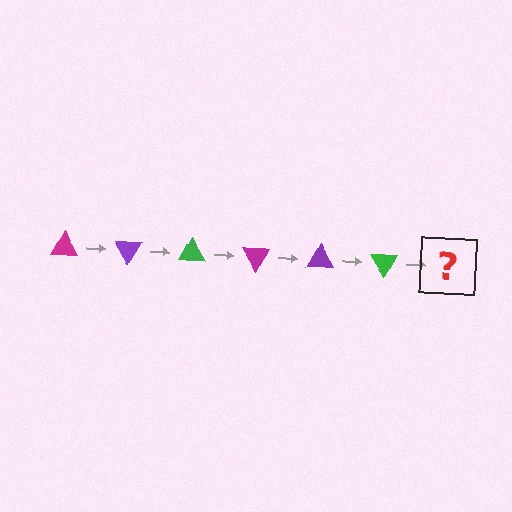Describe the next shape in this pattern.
It should be a magenta triangle, rotated 360 degrees from the start.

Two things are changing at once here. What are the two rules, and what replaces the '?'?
The two rules are that it rotates 60 degrees each step and the color cycles through magenta, purple, and green. The '?' should be a magenta triangle, rotated 360 degrees from the start.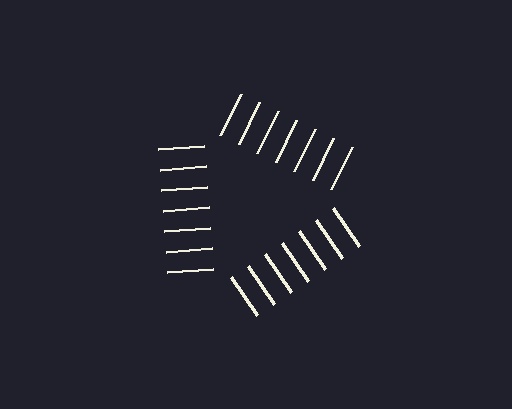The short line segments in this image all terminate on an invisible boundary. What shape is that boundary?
An illusory triangle — the line segments terminate on its edges but no continuous stroke is drawn.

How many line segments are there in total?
21 — 7 along each of the 3 edges.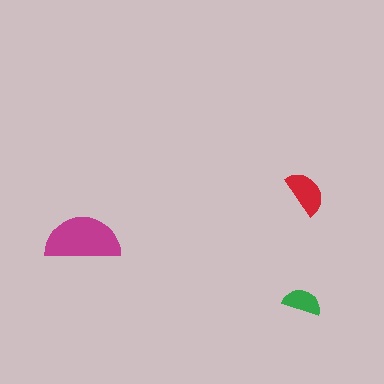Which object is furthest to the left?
The magenta semicircle is leftmost.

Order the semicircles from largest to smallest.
the magenta one, the red one, the green one.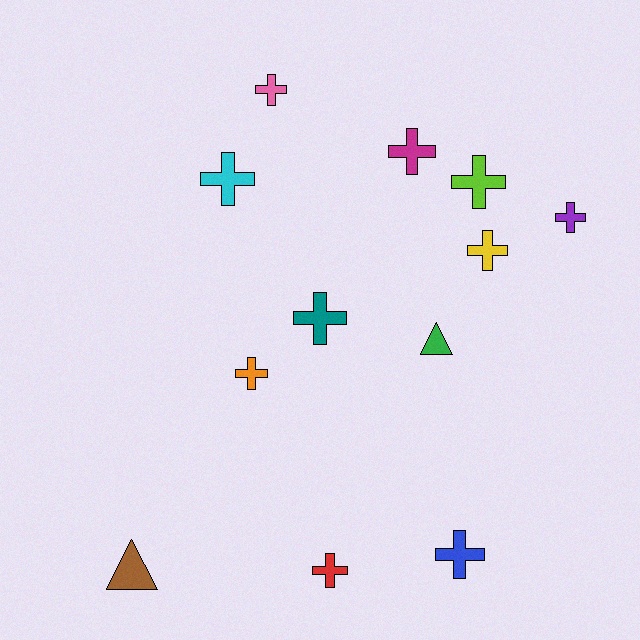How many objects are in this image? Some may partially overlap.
There are 12 objects.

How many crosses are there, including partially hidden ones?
There are 10 crosses.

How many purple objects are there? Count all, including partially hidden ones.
There is 1 purple object.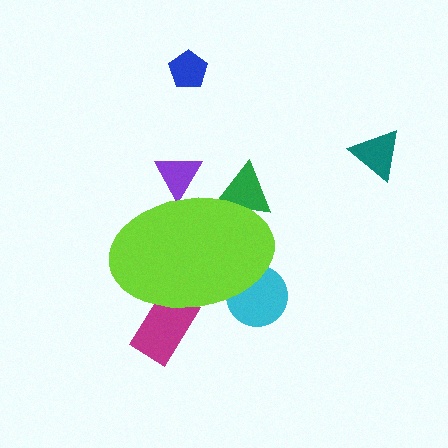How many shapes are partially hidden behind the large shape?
4 shapes are partially hidden.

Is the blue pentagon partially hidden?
No, the blue pentagon is fully visible.